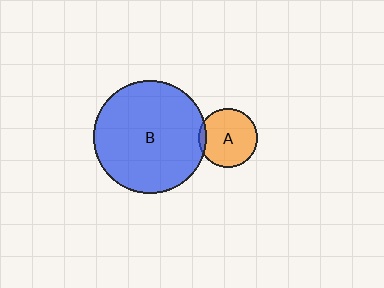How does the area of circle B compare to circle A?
Approximately 3.7 times.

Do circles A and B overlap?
Yes.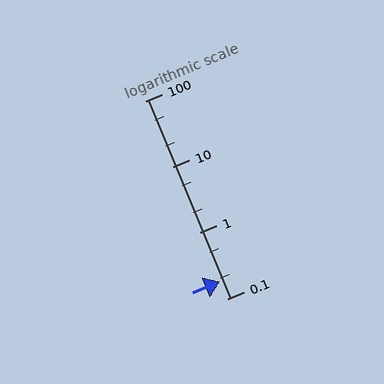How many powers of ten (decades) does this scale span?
The scale spans 3 decades, from 0.1 to 100.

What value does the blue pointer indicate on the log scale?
The pointer indicates approximately 0.18.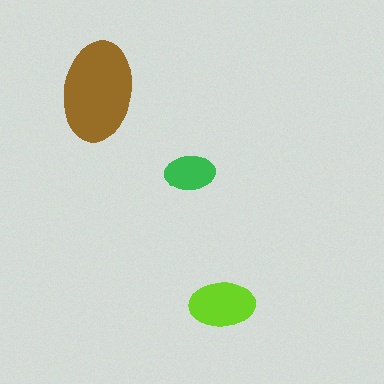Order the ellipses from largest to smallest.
the brown one, the lime one, the green one.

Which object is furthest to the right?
The lime ellipse is rightmost.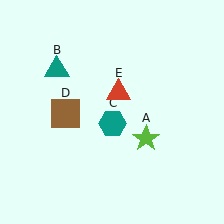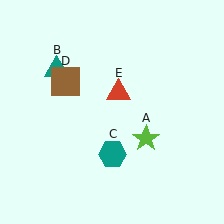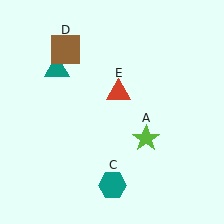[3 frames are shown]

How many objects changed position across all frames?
2 objects changed position: teal hexagon (object C), brown square (object D).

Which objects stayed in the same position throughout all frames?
Lime star (object A) and teal triangle (object B) and red triangle (object E) remained stationary.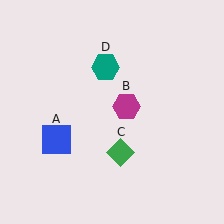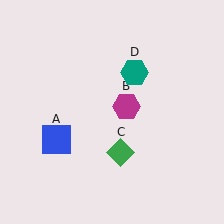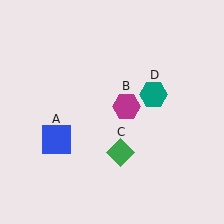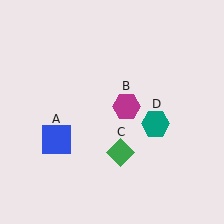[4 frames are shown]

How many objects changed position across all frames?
1 object changed position: teal hexagon (object D).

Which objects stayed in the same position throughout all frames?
Blue square (object A) and magenta hexagon (object B) and green diamond (object C) remained stationary.